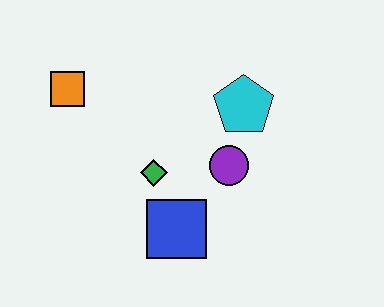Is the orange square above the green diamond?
Yes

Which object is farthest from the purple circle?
The orange square is farthest from the purple circle.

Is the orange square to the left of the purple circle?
Yes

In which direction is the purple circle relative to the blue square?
The purple circle is above the blue square.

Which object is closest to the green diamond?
The blue square is closest to the green diamond.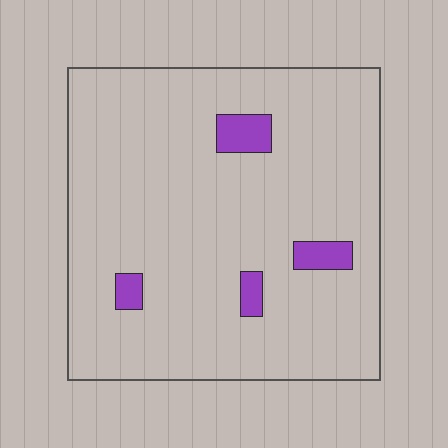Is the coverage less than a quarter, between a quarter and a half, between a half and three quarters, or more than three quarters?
Less than a quarter.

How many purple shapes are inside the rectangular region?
4.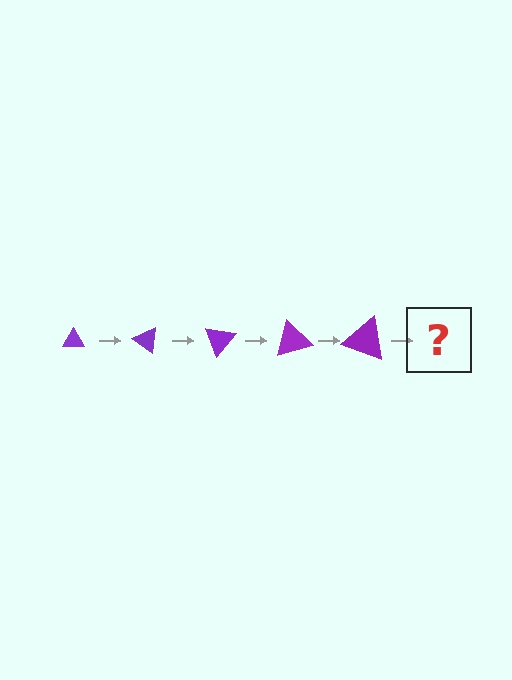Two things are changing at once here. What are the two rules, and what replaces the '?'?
The two rules are that the triangle grows larger each step and it rotates 35 degrees each step. The '?' should be a triangle, larger than the previous one and rotated 175 degrees from the start.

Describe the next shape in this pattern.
It should be a triangle, larger than the previous one and rotated 175 degrees from the start.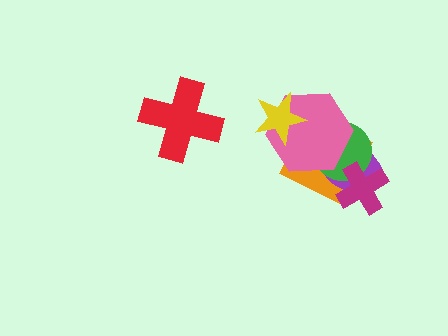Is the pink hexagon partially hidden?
Yes, it is partially covered by another shape.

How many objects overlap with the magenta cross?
3 objects overlap with the magenta cross.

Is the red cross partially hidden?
No, no other shape covers it.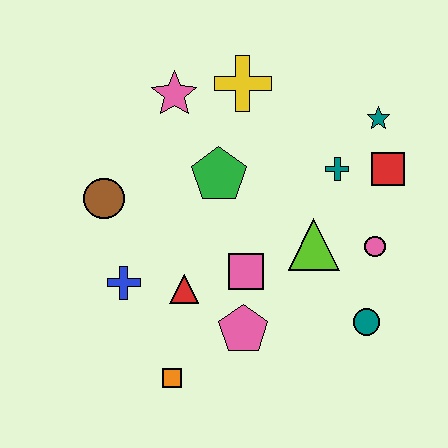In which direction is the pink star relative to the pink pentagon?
The pink star is above the pink pentagon.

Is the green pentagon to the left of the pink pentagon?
Yes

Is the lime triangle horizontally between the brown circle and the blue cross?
No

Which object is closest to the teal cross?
The red square is closest to the teal cross.